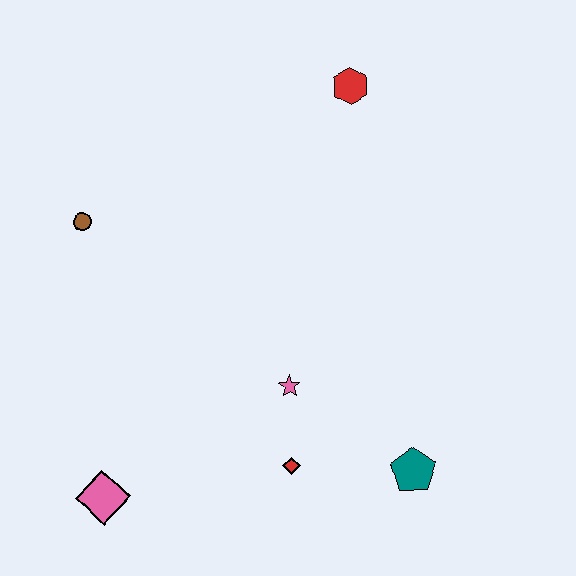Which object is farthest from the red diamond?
The red hexagon is farthest from the red diamond.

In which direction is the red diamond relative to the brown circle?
The red diamond is below the brown circle.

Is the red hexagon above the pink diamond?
Yes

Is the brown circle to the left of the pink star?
Yes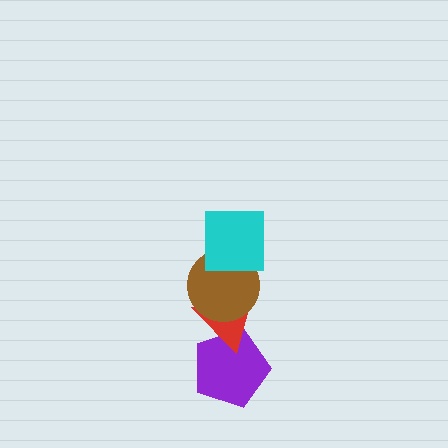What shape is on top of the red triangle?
The brown circle is on top of the red triangle.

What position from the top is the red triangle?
The red triangle is 3rd from the top.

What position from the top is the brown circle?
The brown circle is 2nd from the top.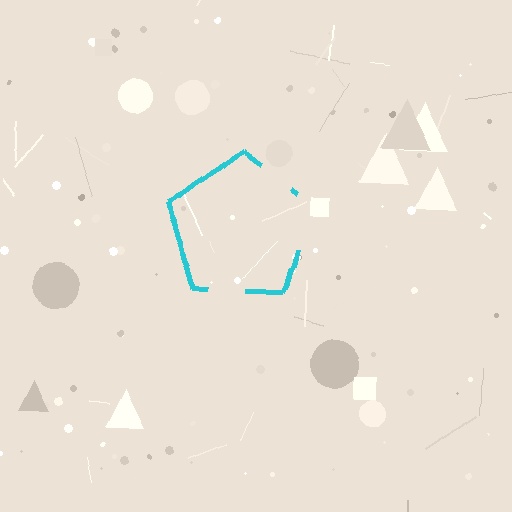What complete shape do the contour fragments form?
The contour fragments form a pentagon.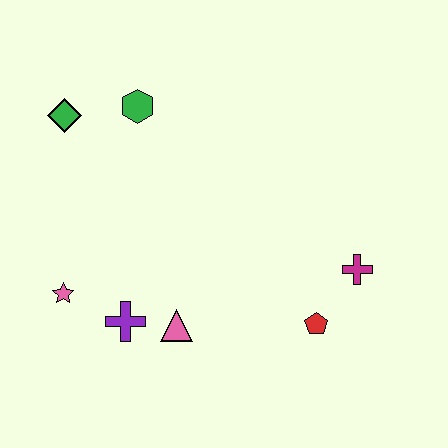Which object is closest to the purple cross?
The pink triangle is closest to the purple cross.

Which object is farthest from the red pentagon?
The green diamond is farthest from the red pentagon.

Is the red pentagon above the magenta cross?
No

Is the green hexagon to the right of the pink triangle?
No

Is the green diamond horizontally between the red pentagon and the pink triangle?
No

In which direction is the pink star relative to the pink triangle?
The pink star is to the left of the pink triangle.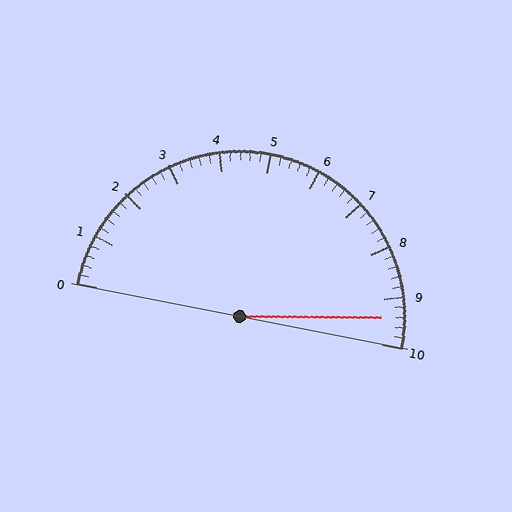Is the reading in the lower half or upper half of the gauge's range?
The reading is in the upper half of the range (0 to 10).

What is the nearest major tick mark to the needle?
The nearest major tick mark is 9.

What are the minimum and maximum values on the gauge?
The gauge ranges from 0 to 10.